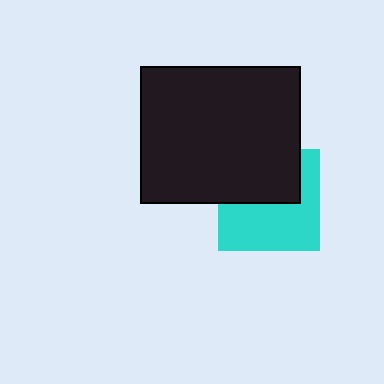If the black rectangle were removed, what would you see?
You would see the complete cyan square.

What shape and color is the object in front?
The object in front is a black rectangle.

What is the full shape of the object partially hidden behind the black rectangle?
The partially hidden object is a cyan square.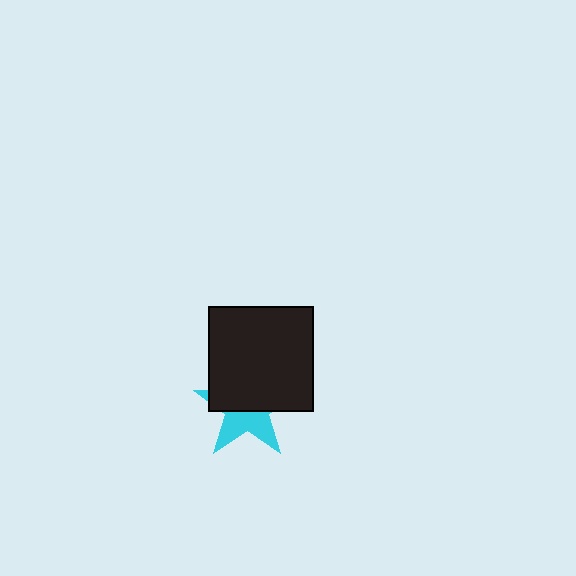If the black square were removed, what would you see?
You would see the complete cyan star.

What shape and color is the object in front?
The object in front is a black square.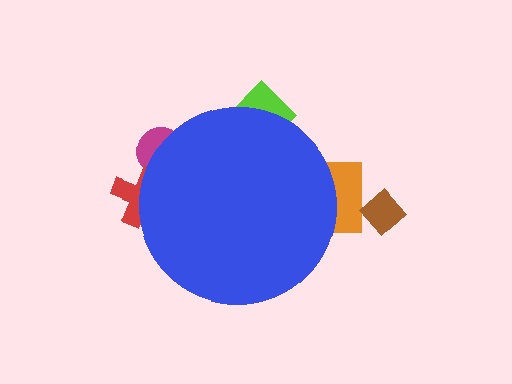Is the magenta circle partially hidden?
Yes, the magenta circle is partially hidden behind the blue circle.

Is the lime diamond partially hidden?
Yes, the lime diamond is partially hidden behind the blue circle.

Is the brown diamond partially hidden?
No, the brown diamond is fully visible.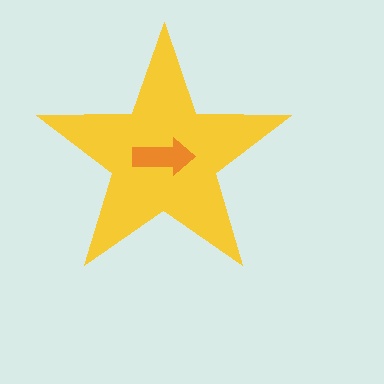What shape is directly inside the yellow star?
The orange arrow.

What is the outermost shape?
The yellow star.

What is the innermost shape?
The orange arrow.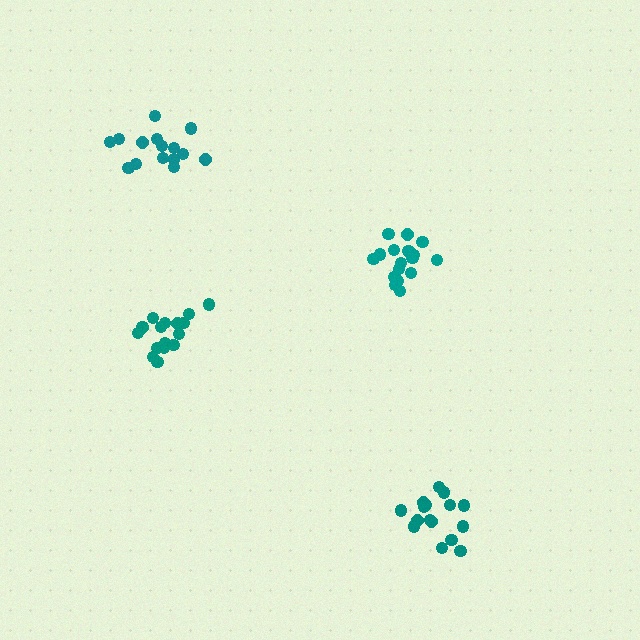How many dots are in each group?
Group 1: 15 dots, Group 2: 18 dots, Group 3: 17 dots, Group 4: 16 dots (66 total).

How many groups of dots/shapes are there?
There are 4 groups.